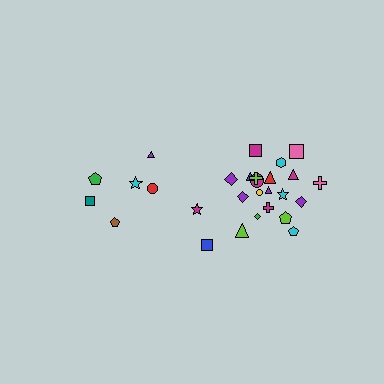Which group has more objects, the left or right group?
The right group.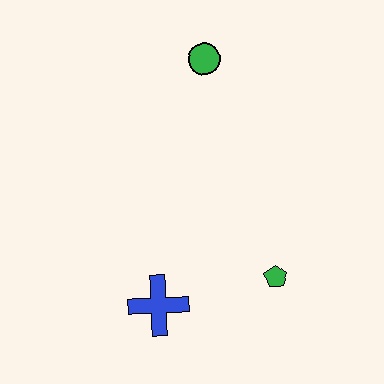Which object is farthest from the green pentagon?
The green circle is farthest from the green pentagon.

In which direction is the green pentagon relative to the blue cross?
The green pentagon is to the right of the blue cross.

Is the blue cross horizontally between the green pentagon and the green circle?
No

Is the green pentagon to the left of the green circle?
No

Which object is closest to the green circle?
The green pentagon is closest to the green circle.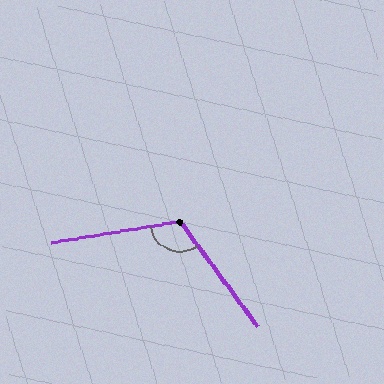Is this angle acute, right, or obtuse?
It is obtuse.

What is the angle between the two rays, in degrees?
Approximately 117 degrees.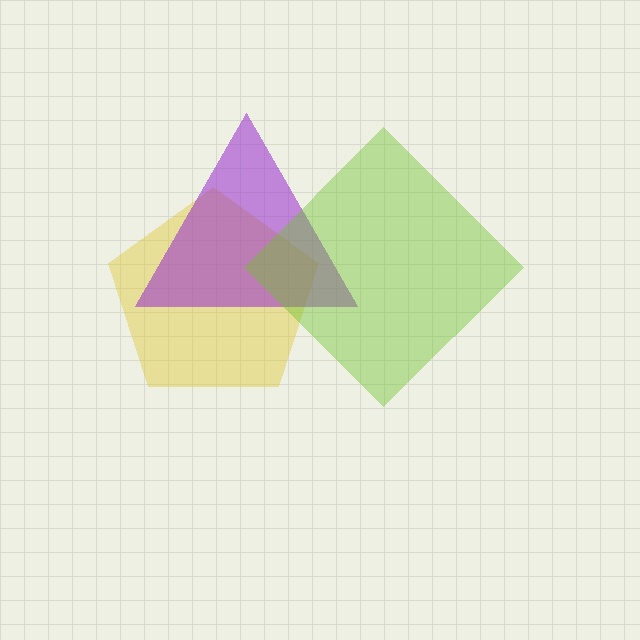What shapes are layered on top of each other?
The layered shapes are: a yellow pentagon, a purple triangle, a lime diamond.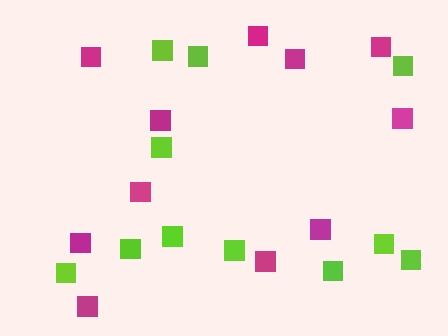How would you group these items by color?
There are 2 groups: one group of magenta squares (11) and one group of lime squares (11).